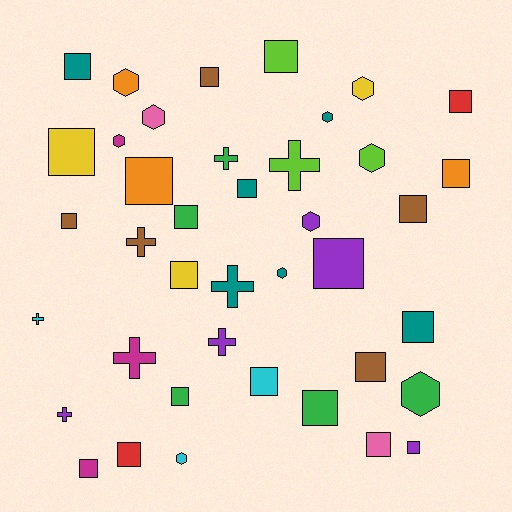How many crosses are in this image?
There are 8 crosses.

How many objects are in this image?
There are 40 objects.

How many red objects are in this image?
There are 2 red objects.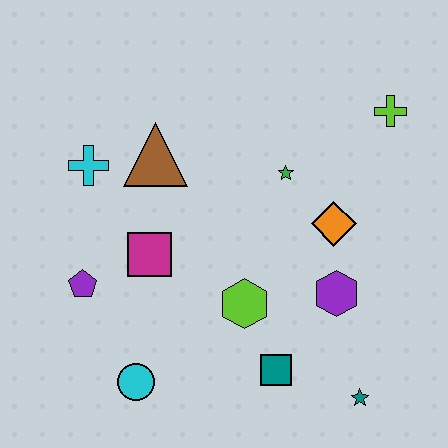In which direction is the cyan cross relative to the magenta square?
The cyan cross is above the magenta square.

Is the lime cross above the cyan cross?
Yes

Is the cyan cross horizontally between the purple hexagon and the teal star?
No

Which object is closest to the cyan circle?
The purple pentagon is closest to the cyan circle.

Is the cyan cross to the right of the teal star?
No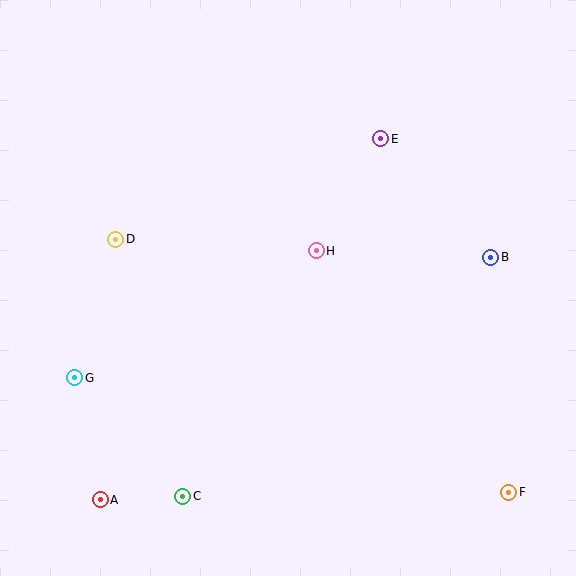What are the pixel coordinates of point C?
Point C is at (183, 496).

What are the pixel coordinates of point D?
Point D is at (116, 239).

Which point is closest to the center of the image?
Point H at (316, 251) is closest to the center.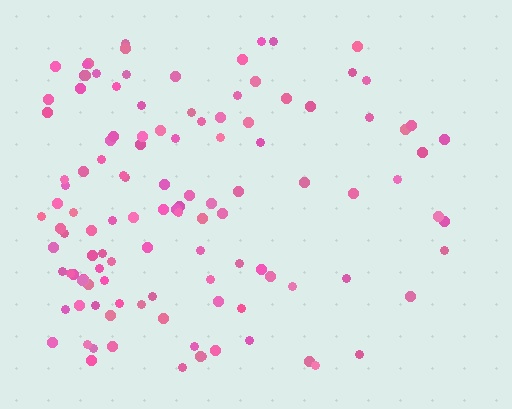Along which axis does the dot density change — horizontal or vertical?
Horizontal.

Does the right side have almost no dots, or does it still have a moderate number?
Still a moderate number, just noticeably fewer than the left.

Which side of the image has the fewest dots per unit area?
The right.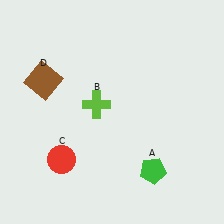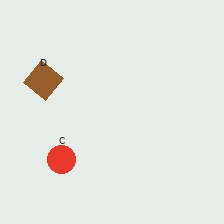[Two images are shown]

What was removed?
The green pentagon (A), the lime cross (B) were removed in Image 2.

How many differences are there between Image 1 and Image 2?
There are 2 differences between the two images.